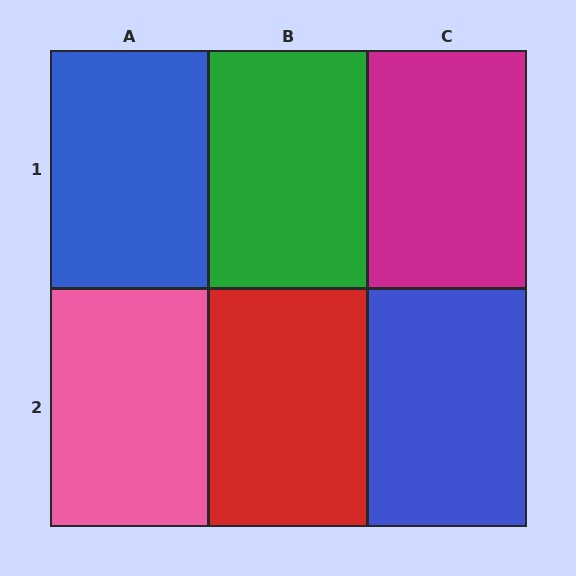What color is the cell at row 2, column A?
Pink.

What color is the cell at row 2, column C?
Blue.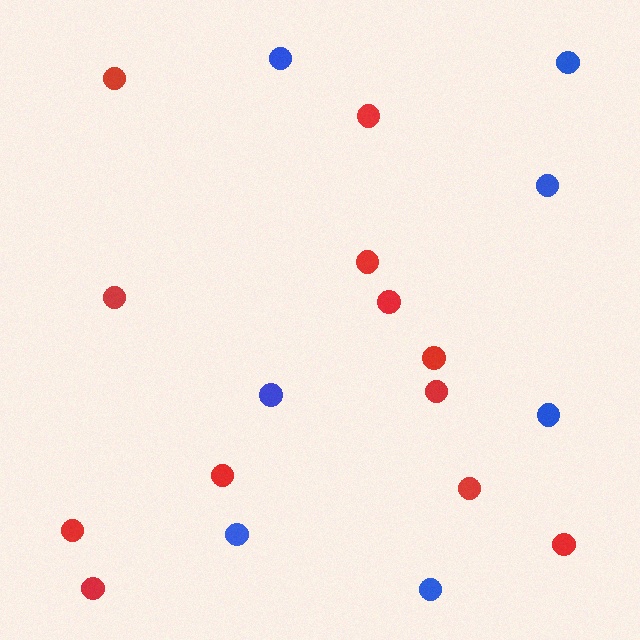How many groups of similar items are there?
There are 2 groups: one group of red circles (12) and one group of blue circles (7).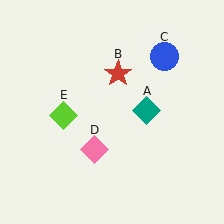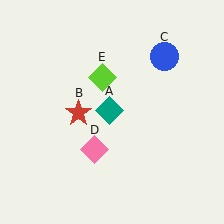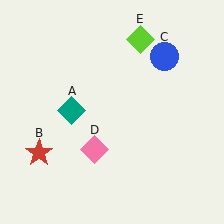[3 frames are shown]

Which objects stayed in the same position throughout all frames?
Blue circle (object C) and pink diamond (object D) remained stationary.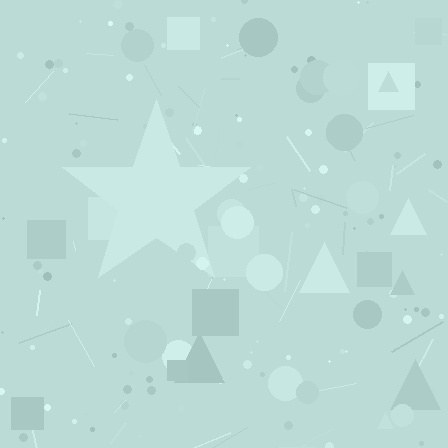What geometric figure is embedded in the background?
A star is embedded in the background.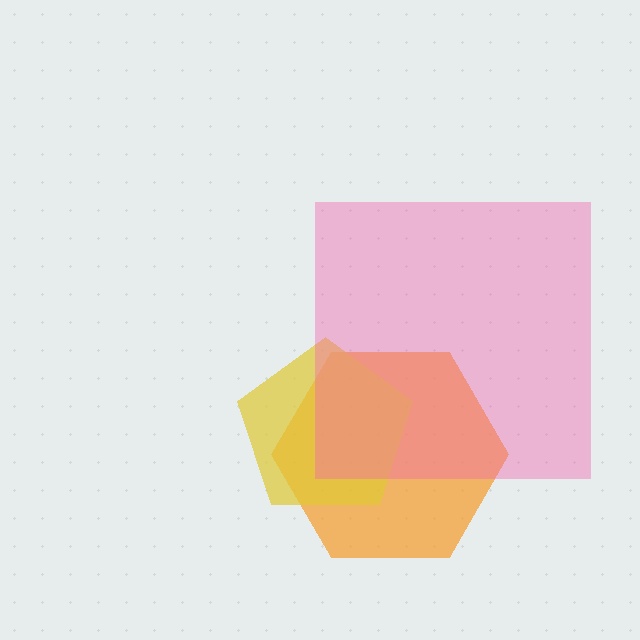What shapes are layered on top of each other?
The layered shapes are: an orange hexagon, a yellow pentagon, a pink square.